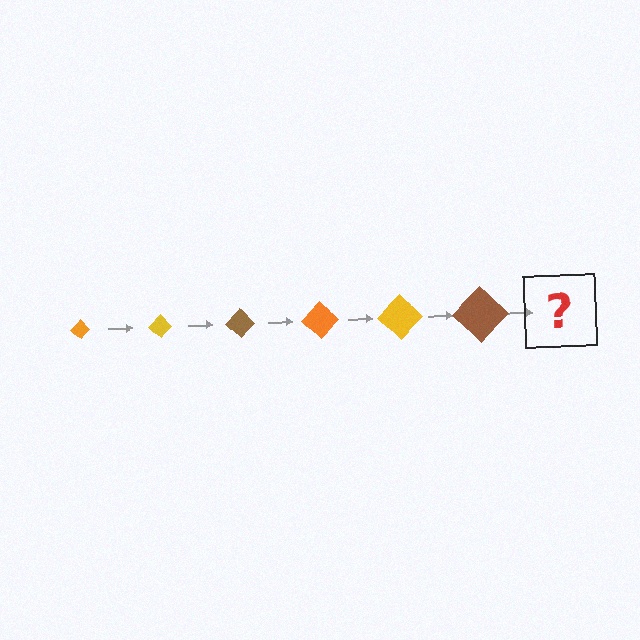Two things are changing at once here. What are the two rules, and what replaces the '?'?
The two rules are that the diamond grows larger each step and the color cycles through orange, yellow, and brown. The '?' should be an orange diamond, larger than the previous one.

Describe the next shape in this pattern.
It should be an orange diamond, larger than the previous one.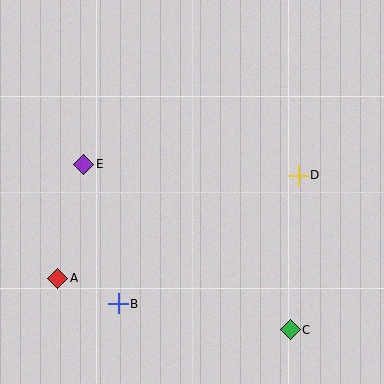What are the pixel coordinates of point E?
Point E is at (84, 164).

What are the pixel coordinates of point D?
Point D is at (298, 175).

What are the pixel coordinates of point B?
Point B is at (118, 304).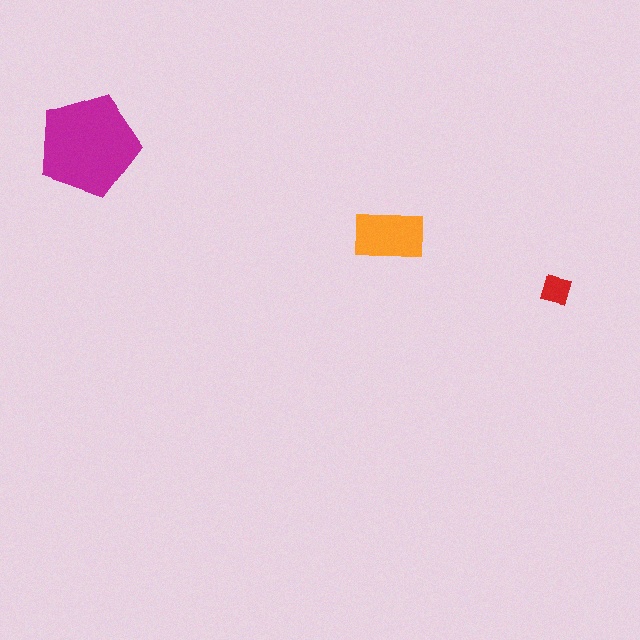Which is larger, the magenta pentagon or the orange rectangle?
The magenta pentagon.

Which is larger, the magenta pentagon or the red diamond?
The magenta pentagon.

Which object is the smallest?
The red diamond.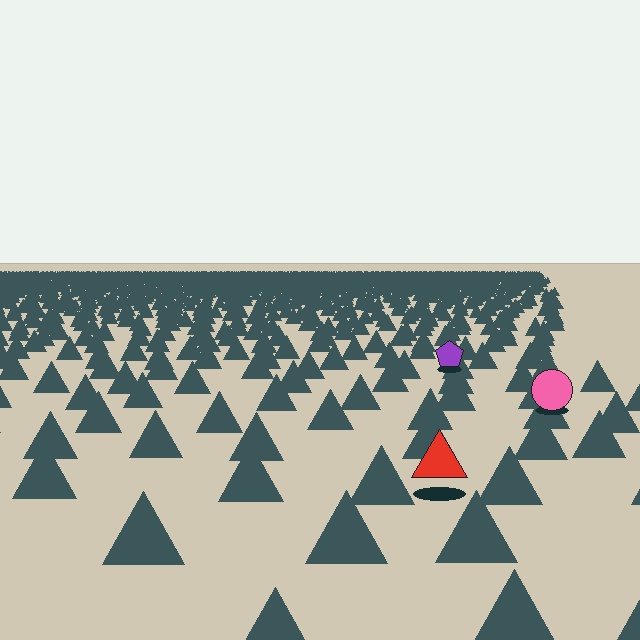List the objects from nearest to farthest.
From nearest to farthest: the red triangle, the pink circle, the purple pentagon.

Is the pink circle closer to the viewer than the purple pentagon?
Yes. The pink circle is closer — you can tell from the texture gradient: the ground texture is coarser near it.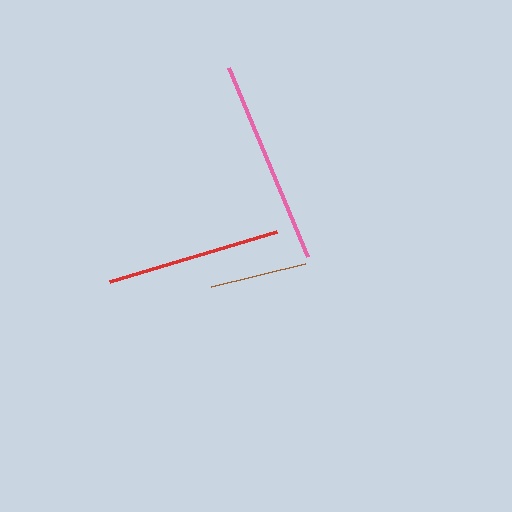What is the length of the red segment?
The red segment is approximately 175 pixels long.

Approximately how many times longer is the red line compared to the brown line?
The red line is approximately 1.8 times the length of the brown line.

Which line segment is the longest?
The pink line is the longest at approximately 205 pixels.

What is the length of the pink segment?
The pink segment is approximately 205 pixels long.